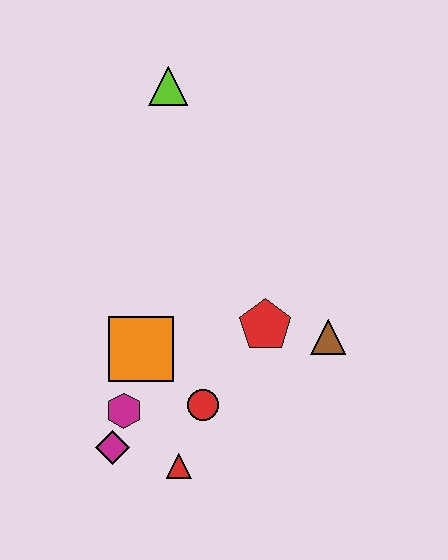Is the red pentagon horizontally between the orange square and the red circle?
No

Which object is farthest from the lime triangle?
The red triangle is farthest from the lime triangle.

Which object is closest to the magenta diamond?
The magenta hexagon is closest to the magenta diamond.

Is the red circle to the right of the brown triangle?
No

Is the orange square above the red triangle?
Yes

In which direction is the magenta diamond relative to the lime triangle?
The magenta diamond is below the lime triangle.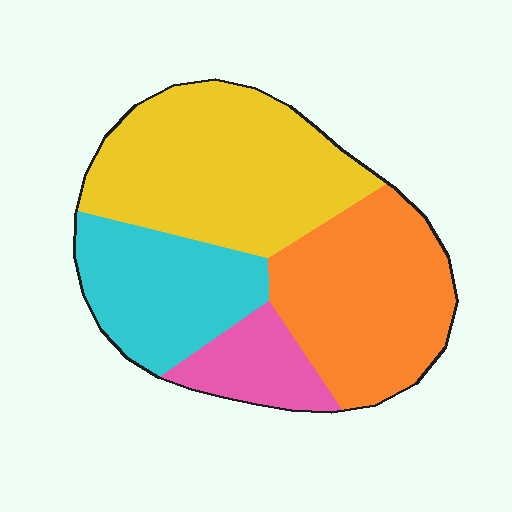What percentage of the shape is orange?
Orange covers roughly 30% of the shape.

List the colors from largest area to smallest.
From largest to smallest: yellow, orange, cyan, pink.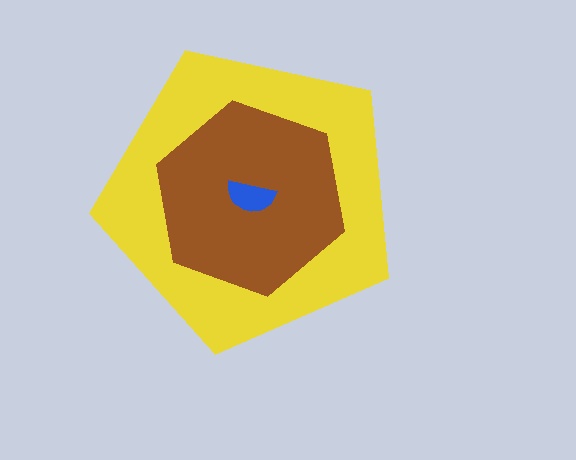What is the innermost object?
The blue semicircle.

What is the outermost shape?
The yellow pentagon.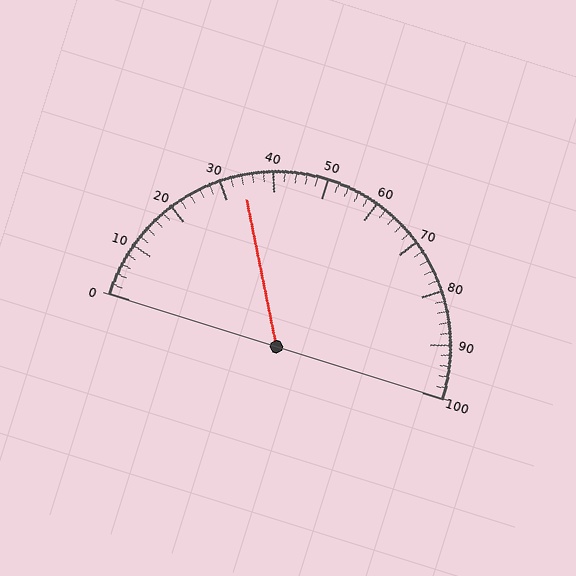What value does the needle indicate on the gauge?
The needle indicates approximately 34.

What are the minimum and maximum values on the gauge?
The gauge ranges from 0 to 100.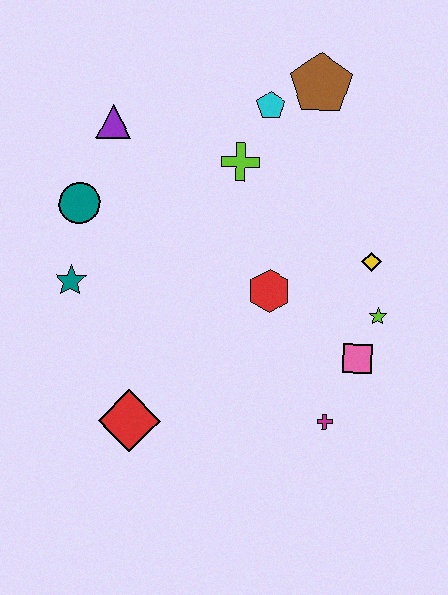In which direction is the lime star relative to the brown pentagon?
The lime star is below the brown pentagon.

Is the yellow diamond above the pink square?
Yes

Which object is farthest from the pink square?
The purple triangle is farthest from the pink square.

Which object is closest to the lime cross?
The cyan pentagon is closest to the lime cross.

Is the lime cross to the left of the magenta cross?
Yes